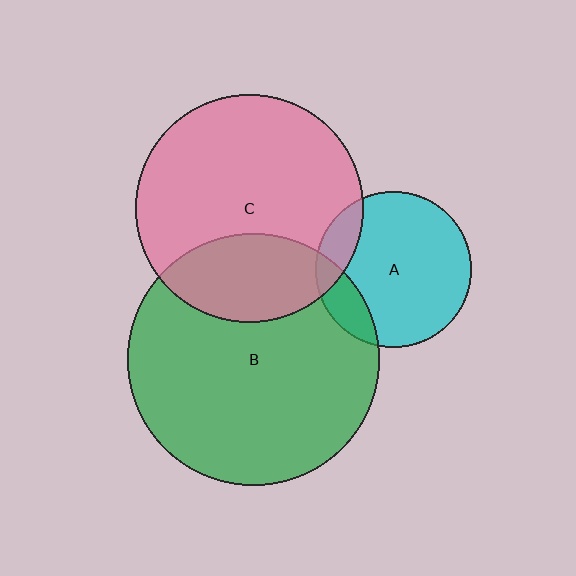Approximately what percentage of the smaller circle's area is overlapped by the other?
Approximately 15%.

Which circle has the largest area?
Circle B (green).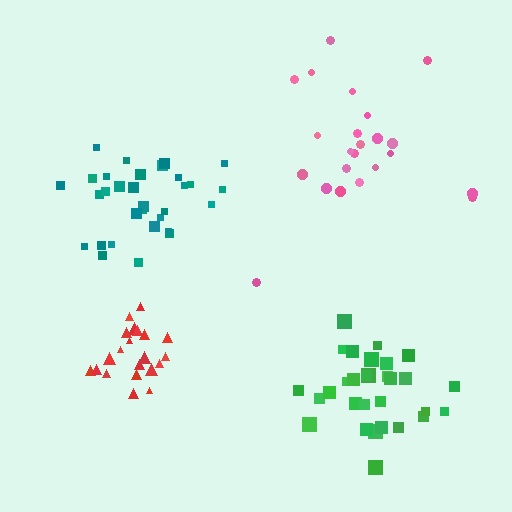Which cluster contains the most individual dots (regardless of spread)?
Teal (31).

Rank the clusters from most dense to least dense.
red, green, teal, pink.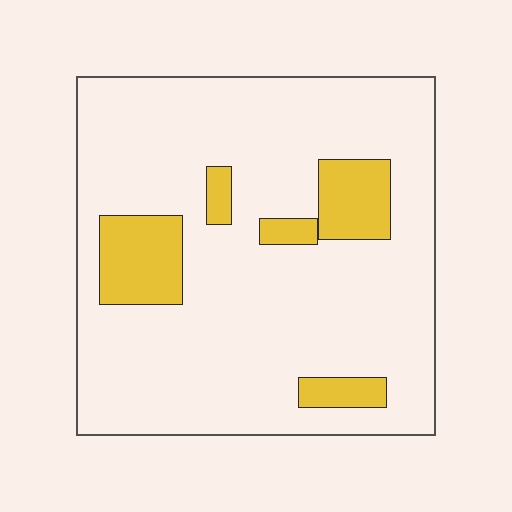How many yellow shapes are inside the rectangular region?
5.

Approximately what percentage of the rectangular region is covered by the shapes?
Approximately 15%.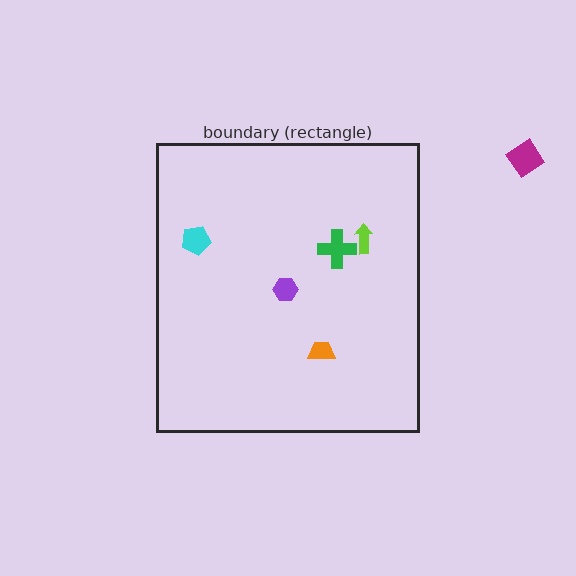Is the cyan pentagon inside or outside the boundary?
Inside.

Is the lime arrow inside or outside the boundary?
Inside.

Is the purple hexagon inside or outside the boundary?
Inside.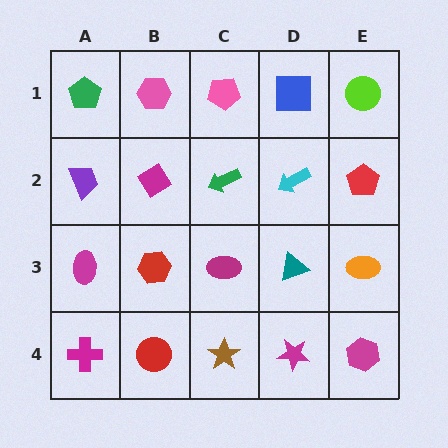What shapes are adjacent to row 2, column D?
A blue square (row 1, column D), a teal triangle (row 3, column D), a green arrow (row 2, column C), a red pentagon (row 2, column E).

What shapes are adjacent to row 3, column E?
A red pentagon (row 2, column E), a magenta hexagon (row 4, column E), a teal triangle (row 3, column D).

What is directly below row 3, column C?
A brown star.